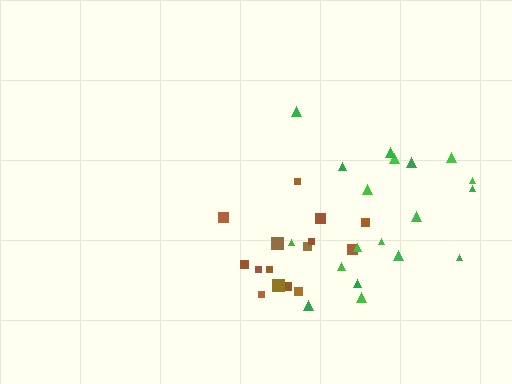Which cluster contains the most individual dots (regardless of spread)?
Green (19).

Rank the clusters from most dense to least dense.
brown, green.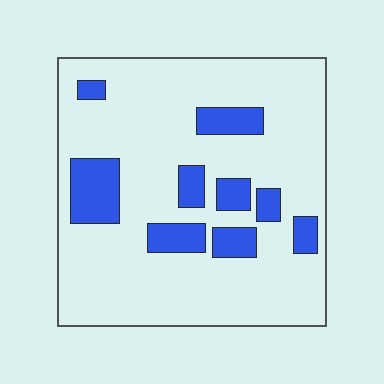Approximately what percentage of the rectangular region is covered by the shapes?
Approximately 20%.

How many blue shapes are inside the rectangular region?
9.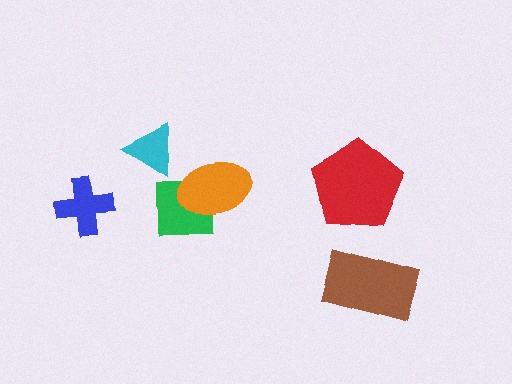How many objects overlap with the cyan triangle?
0 objects overlap with the cyan triangle.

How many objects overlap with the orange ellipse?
1 object overlaps with the orange ellipse.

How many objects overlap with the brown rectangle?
0 objects overlap with the brown rectangle.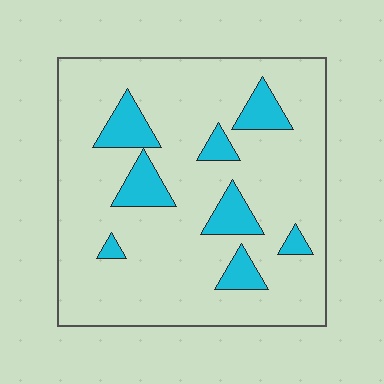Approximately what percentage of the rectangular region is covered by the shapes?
Approximately 15%.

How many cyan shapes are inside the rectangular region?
8.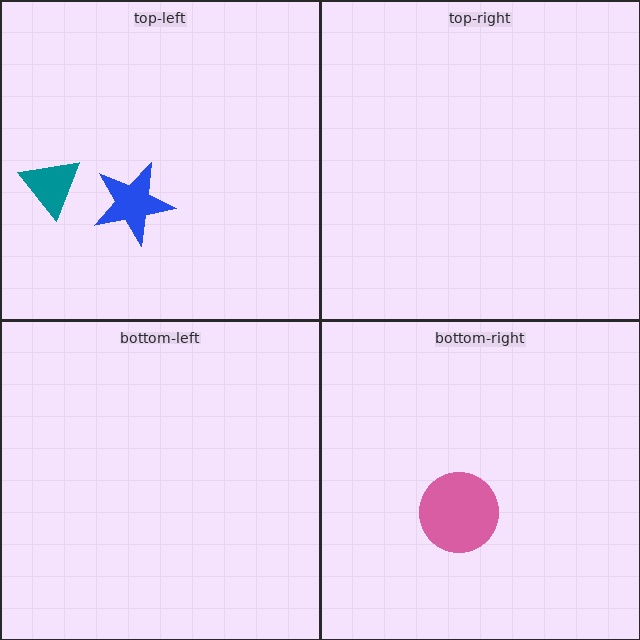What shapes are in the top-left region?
The teal triangle, the blue star.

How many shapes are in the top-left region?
2.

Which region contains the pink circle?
The bottom-right region.